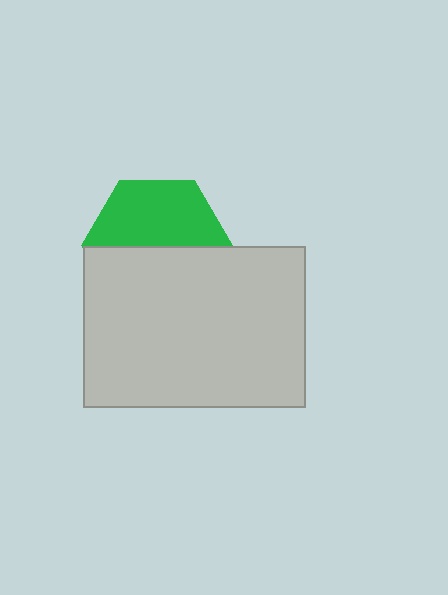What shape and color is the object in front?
The object in front is a light gray rectangle.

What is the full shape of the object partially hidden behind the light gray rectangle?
The partially hidden object is a green hexagon.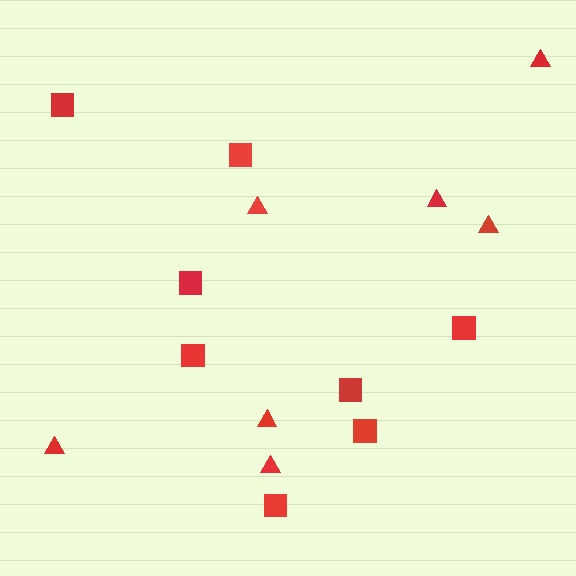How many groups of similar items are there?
There are 2 groups: one group of triangles (7) and one group of squares (8).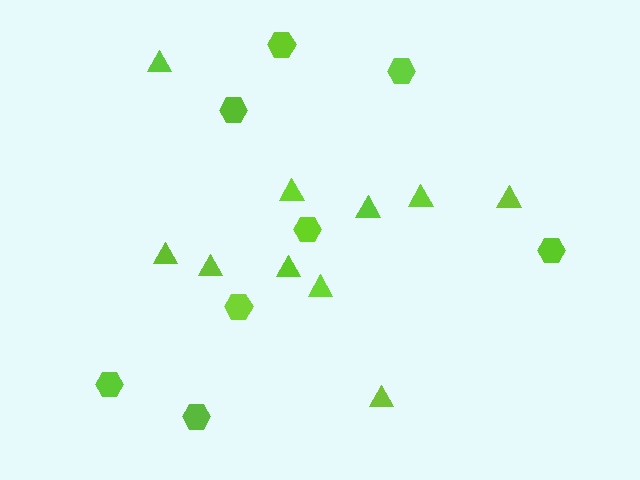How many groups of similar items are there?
There are 2 groups: one group of hexagons (8) and one group of triangles (10).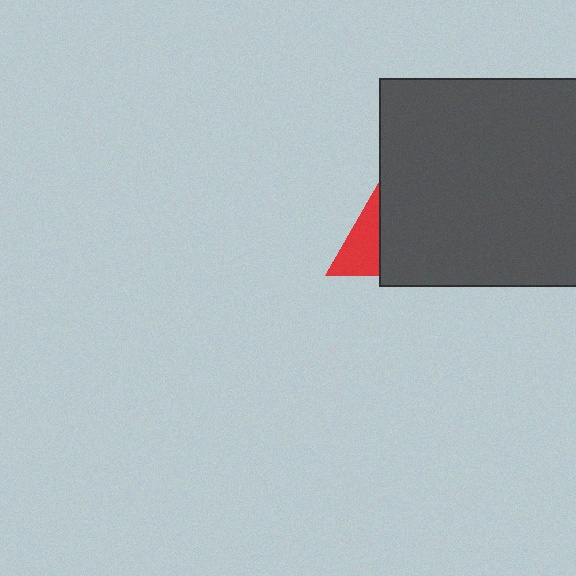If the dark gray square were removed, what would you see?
You would see the complete red triangle.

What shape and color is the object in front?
The object in front is a dark gray square.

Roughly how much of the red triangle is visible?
A small part of it is visible (roughly 45%).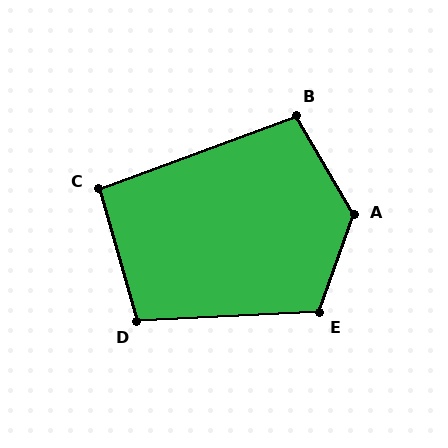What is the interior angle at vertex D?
Approximately 103 degrees (obtuse).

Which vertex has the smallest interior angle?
C, at approximately 94 degrees.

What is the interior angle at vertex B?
Approximately 100 degrees (obtuse).